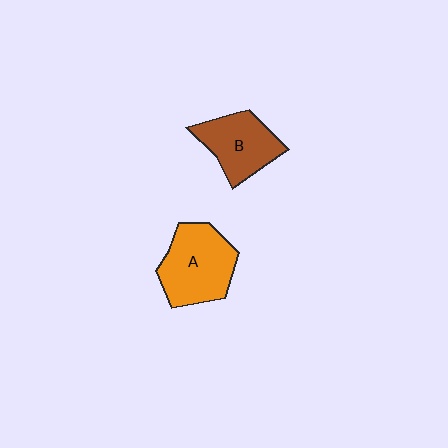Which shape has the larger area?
Shape A (orange).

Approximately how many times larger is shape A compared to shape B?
Approximately 1.3 times.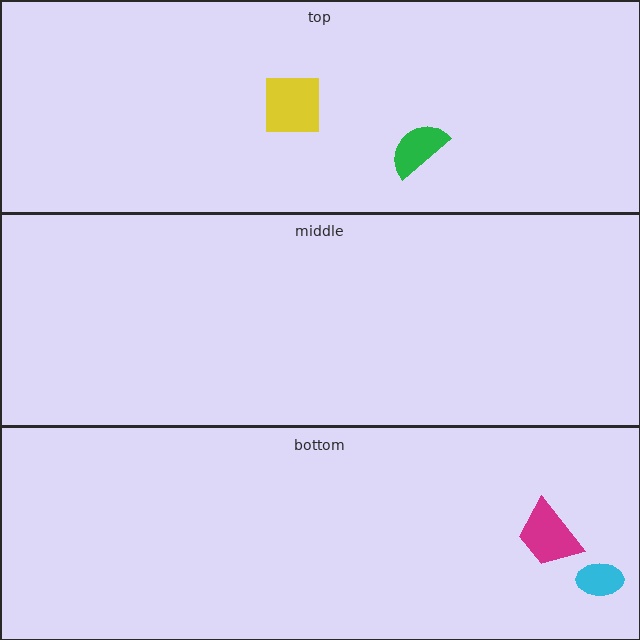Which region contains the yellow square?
The top region.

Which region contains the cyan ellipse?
The bottom region.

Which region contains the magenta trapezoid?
The bottom region.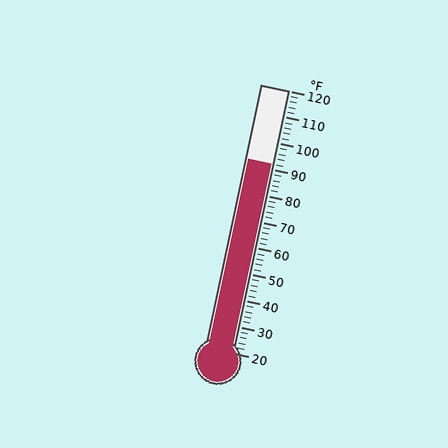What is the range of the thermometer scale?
The thermometer scale ranges from 20°F to 120°F.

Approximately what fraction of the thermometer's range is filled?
The thermometer is filled to approximately 70% of its range.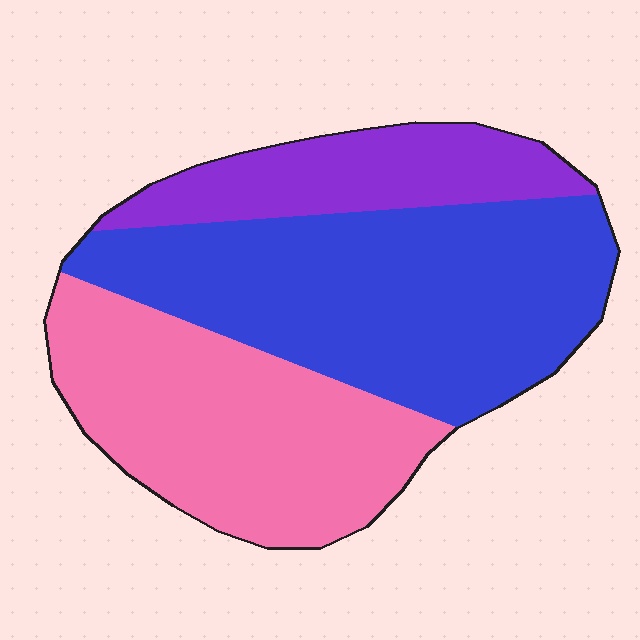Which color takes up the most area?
Blue, at roughly 45%.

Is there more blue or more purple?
Blue.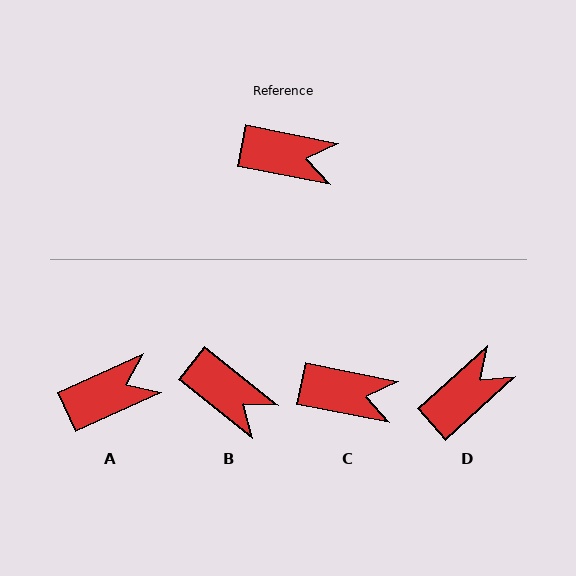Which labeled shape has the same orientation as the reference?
C.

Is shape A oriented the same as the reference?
No, it is off by about 36 degrees.